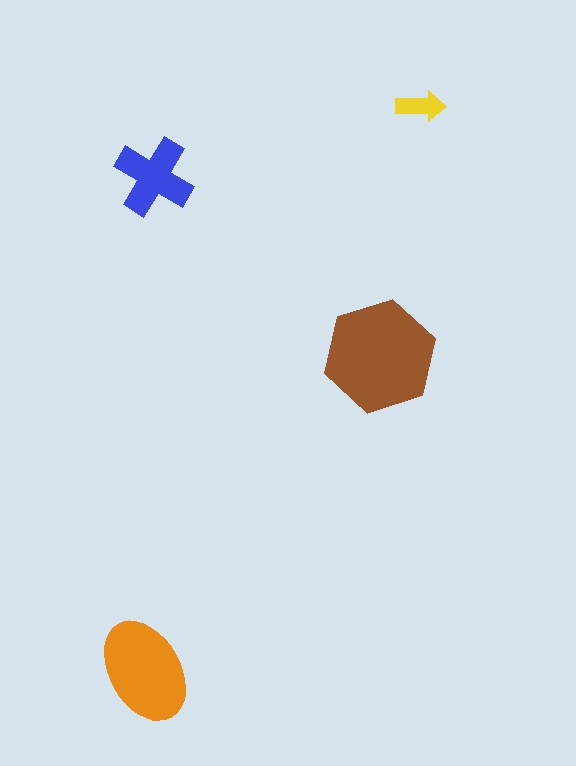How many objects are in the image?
There are 4 objects in the image.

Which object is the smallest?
The yellow arrow.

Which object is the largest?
The brown hexagon.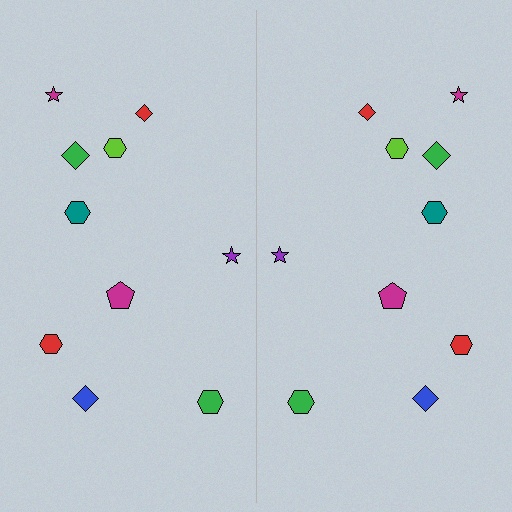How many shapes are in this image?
There are 20 shapes in this image.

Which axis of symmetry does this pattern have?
The pattern has a vertical axis of symmetry running through the center of the image.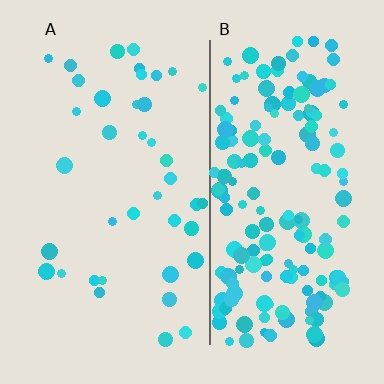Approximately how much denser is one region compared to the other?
Approximately 4.3× — region B over region A.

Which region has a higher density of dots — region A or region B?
B (the right).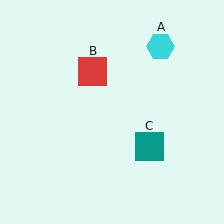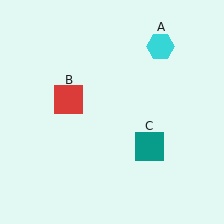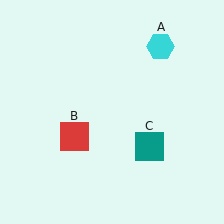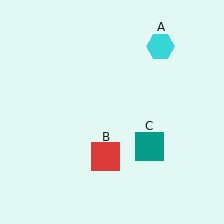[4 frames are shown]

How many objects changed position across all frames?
1 object changed position: red square (object B).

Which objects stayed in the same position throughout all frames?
Cyan hexagon (object A) and teal square (object C) remained stationary.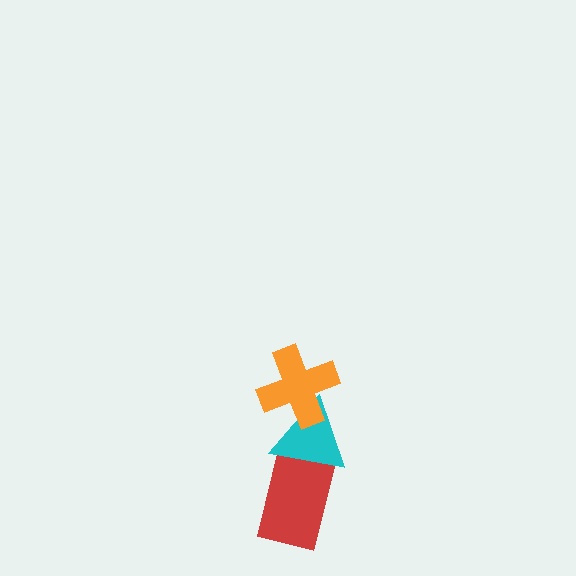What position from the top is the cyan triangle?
The cyan triangle is 2nd from the top.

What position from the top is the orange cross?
The orange cross is 1st from the top.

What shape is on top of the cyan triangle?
The orange cross is on top of the cyan triangle.